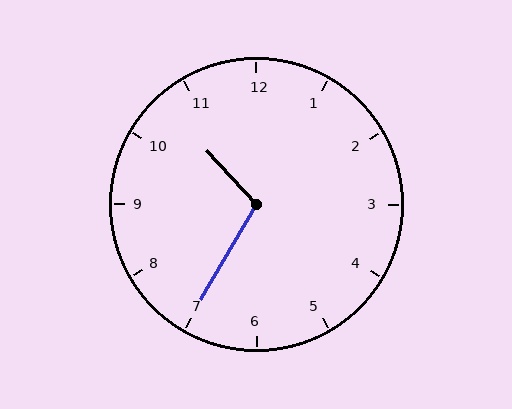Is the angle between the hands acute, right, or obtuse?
It is obtuse.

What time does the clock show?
10:35.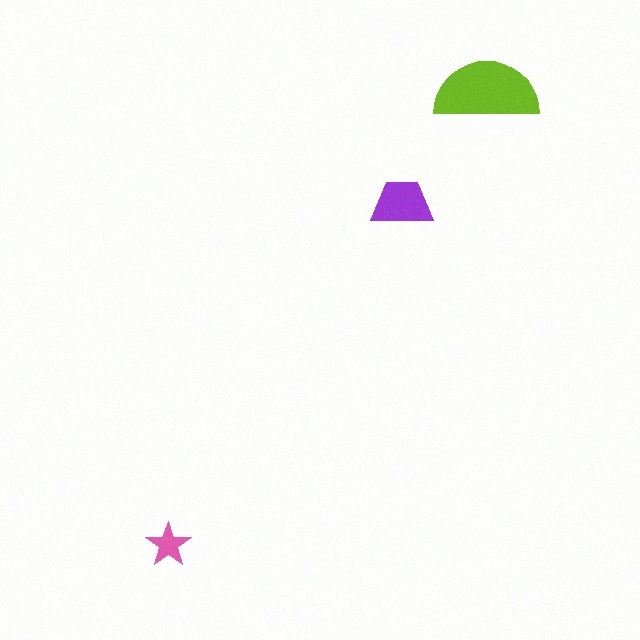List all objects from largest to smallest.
The lime semicircle, the purple trapezoid, the pink star.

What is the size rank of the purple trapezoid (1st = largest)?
2nd.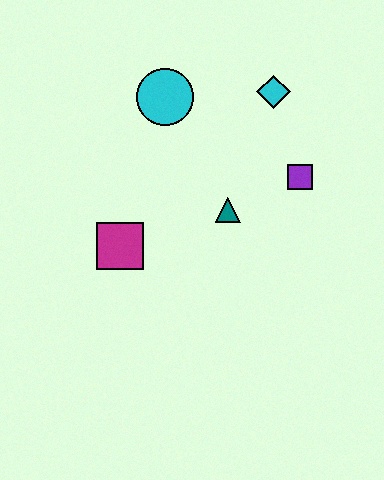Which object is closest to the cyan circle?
The cyan diamond is closest to the cyan circle.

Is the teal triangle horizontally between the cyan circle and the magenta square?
No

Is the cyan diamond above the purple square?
Yes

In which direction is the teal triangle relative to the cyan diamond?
The teal triangle is below the cyan diamond.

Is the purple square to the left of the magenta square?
No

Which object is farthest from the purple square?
The magenta square is farthest from the purple square.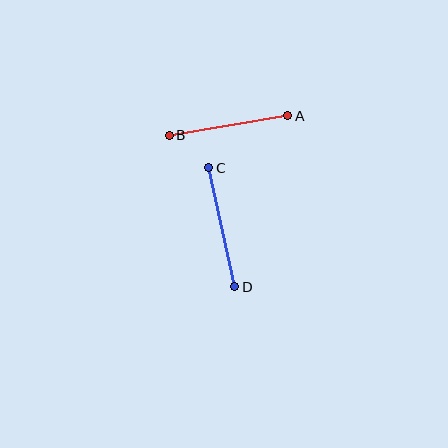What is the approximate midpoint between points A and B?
The midpoint is at approximately (228, 125) pixels.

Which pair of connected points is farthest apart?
Points C and D are farthest apart.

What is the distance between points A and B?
The distance is approximately 120 pixels.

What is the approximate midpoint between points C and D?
The midpoint is at approximately (222, 227) pixels.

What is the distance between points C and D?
The distance is approximately 122 pixels.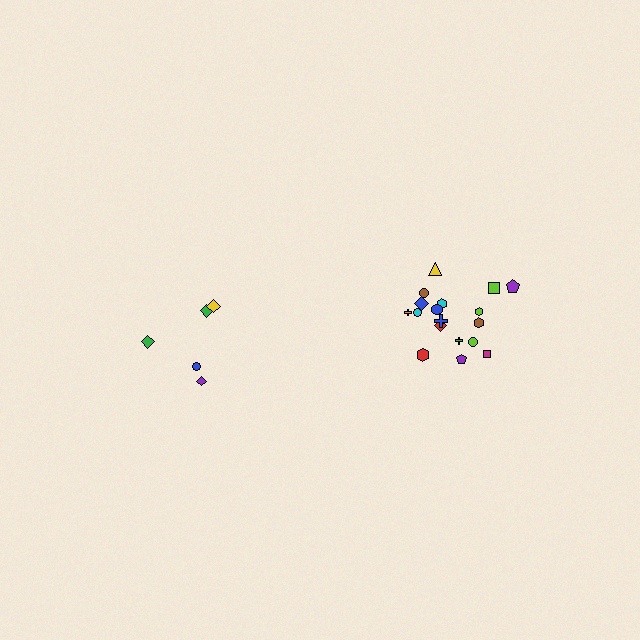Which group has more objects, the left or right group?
The right group.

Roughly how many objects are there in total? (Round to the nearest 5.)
Roughly 25 objects in total.